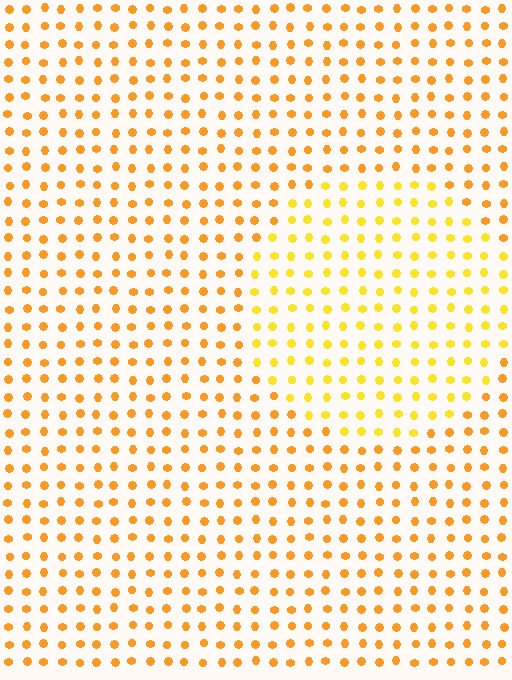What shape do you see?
I see a circle.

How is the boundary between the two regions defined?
The boundary is defined purely by a slight shift in hue (about 22 degrees). Spacing, size, and orientation are identical on both sides.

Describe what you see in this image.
The image is filled with small orange elements in a uniform arrangement. A circle-shaped region is visible where the elements are tinted to a slightly different hue, forming a subtle color boundary.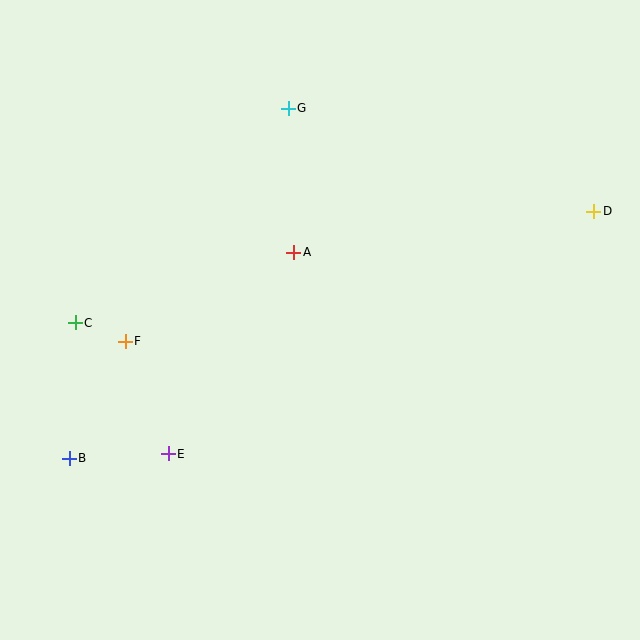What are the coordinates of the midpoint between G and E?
The midpoint between G and E is at (228, 281).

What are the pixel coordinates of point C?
Point C is at (75, 323).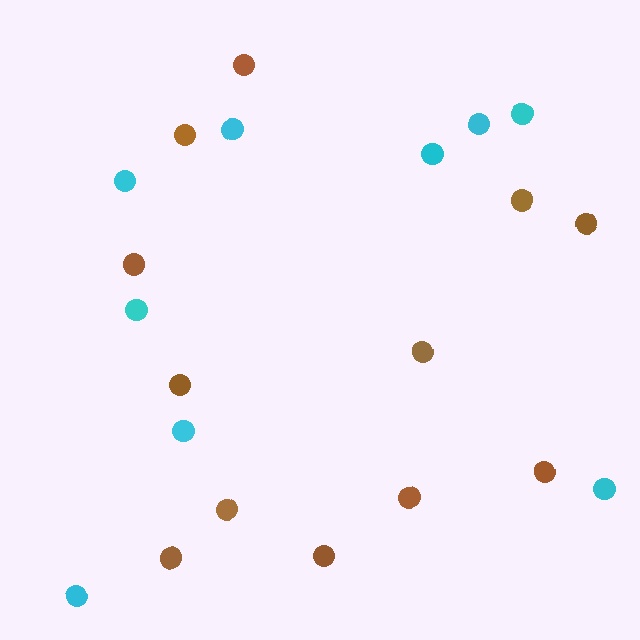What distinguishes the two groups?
There are 2 groups: one group of brown circles (12) and one group of cyan circles (9).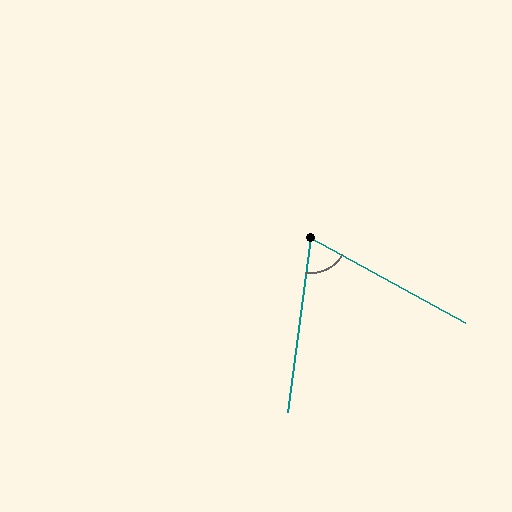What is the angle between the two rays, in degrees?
Approximately 69 degrees.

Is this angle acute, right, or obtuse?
It is acute.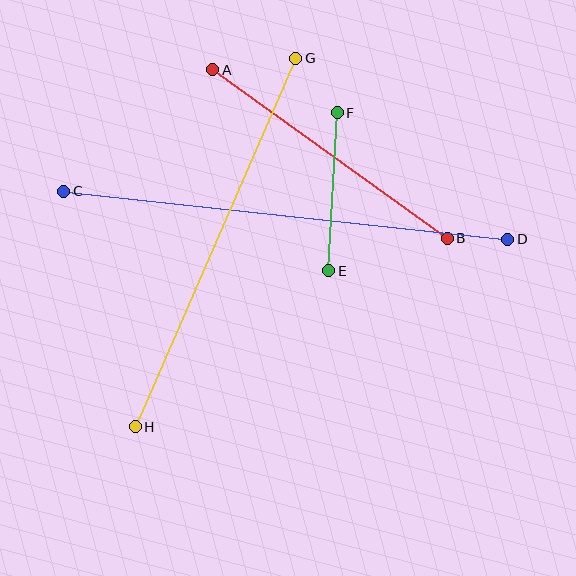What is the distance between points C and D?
The distance is approximately 447 pixels.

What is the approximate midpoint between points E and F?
The midpoint is at approximately (333, 192) pixels.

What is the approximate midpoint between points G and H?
The midpoint is at approximately (215, 243) pixels.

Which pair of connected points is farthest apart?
Points C and D are farthest apart.